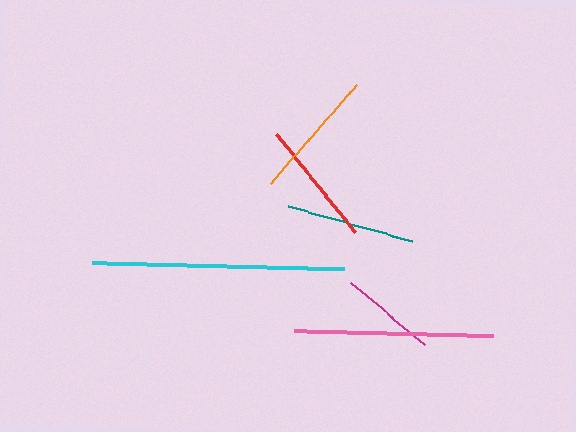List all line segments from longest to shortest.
From longest to shortest: cyan, pink, orange, teal, red, magenta.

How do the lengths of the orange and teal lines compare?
The orange and teal lines are approximately the same length.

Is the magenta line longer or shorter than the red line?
The red line is longer than the magenta line.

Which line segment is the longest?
The cyan line is the longest at approximately 252 pixels.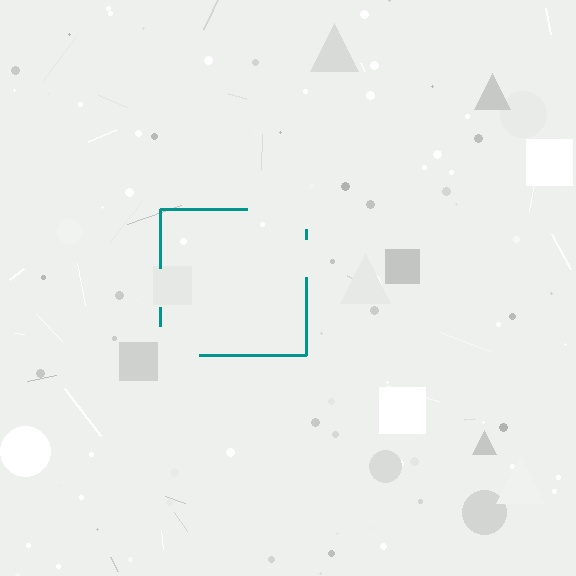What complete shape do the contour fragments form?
The contour fragments form a square.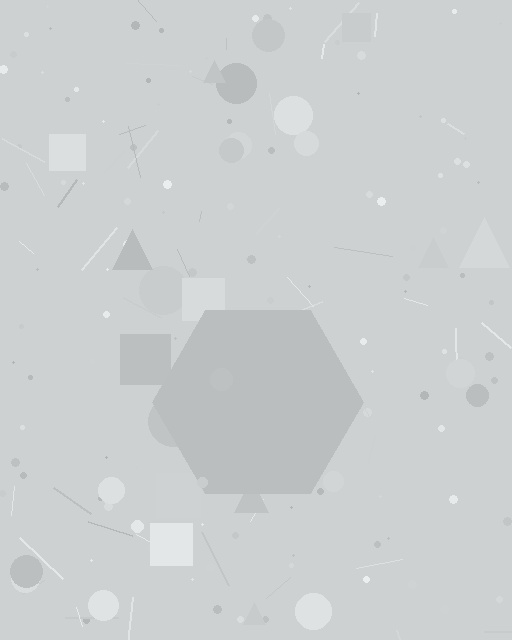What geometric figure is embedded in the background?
A hexagon is embedded in the background.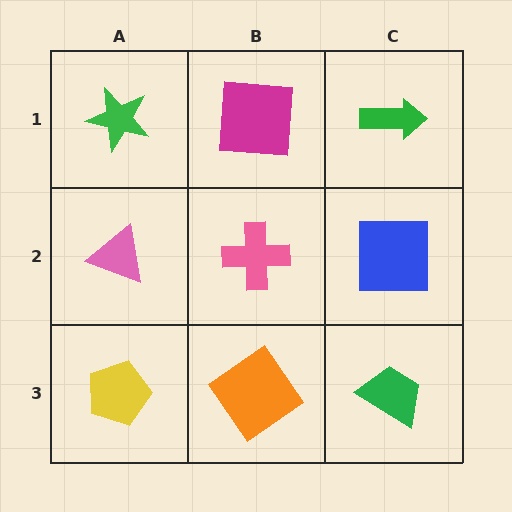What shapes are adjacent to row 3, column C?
A blue square (row 2, column C), an orange diamond (row 3, column B).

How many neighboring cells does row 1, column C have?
2.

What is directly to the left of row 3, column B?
A yellow pentagon.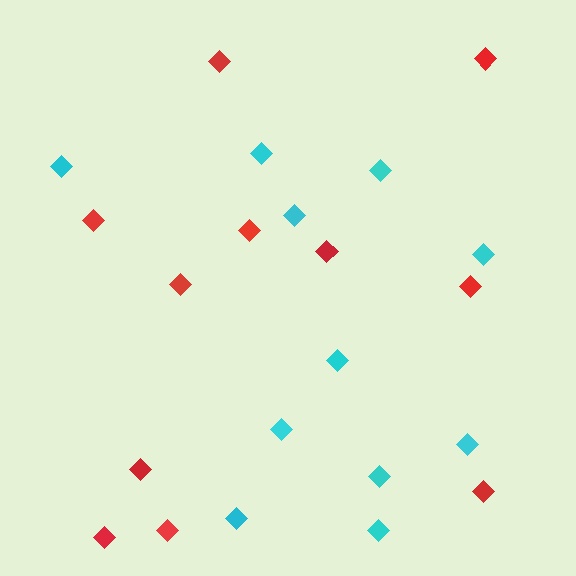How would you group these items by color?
There are 2 groups: one group of cyan diamonds (11) and one group of red diamonds (11).